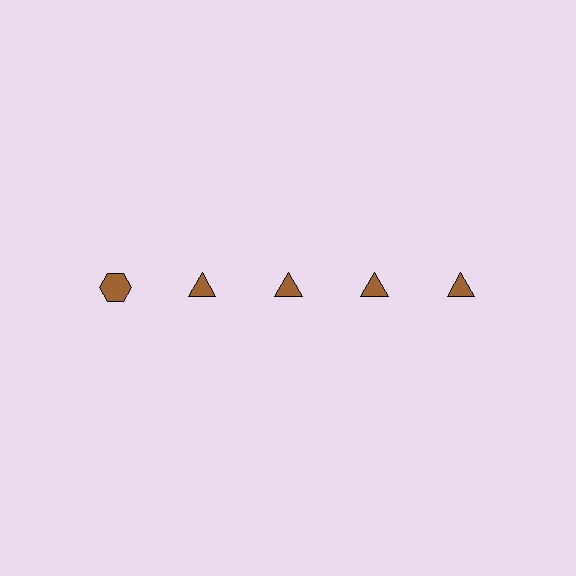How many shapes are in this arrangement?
There are 5 shapes arranged in a grid pattern.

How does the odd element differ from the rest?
It has a different shape: hexagon instead of triangle.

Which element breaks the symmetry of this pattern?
The brown hexagon in the top row, leftmost column breaks the symmetry. All other shapes are brown triangles.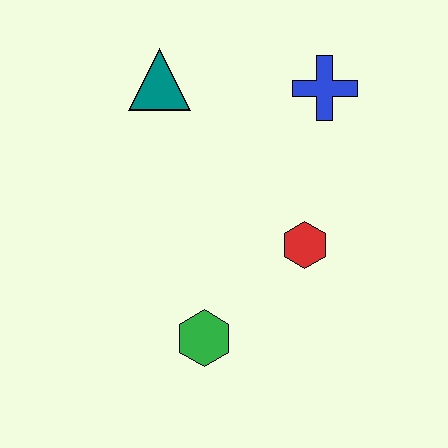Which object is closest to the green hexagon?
The red hexagon is closest to the green hexagon.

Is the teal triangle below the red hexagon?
No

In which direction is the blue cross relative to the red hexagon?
The blue cross is above the red hexagon.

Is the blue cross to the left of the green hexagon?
No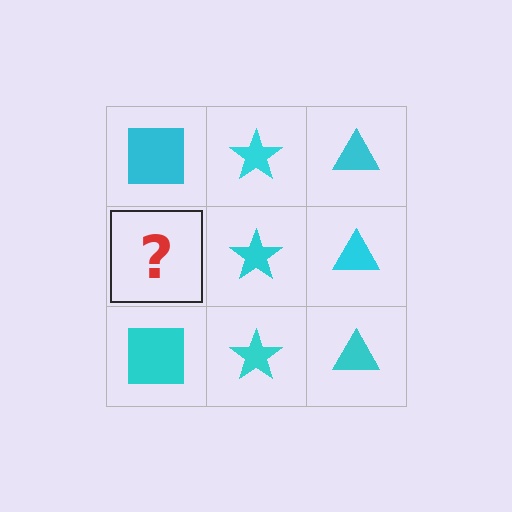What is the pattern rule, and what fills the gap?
The rule is that each column has a consistent shape. The gap should be filled with a cyan square.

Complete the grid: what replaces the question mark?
The question mark should be replaced with a cyan square.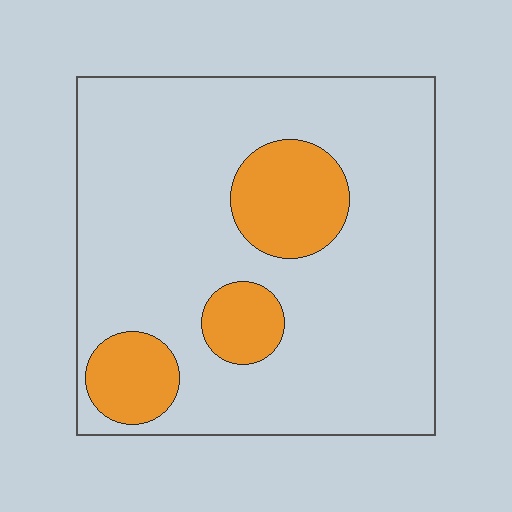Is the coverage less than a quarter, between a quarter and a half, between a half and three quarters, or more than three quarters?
Less than a quarter.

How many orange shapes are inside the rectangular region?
3.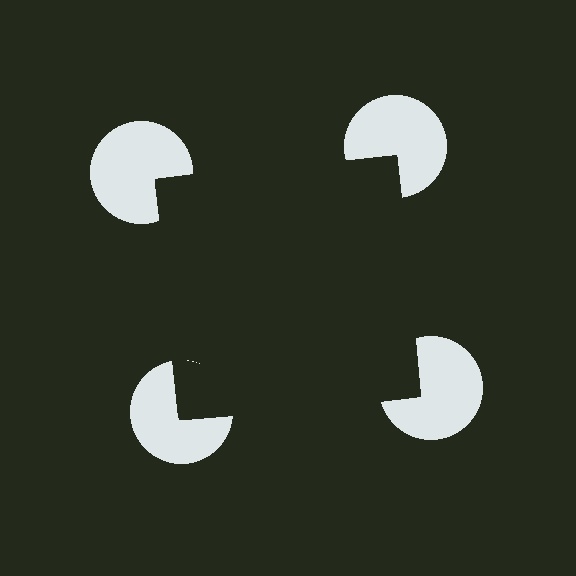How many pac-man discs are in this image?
There are 4 — one at each vertex of the illusory square.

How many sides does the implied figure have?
4 sides.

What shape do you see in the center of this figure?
An illusory square — its edges are inferred from the aligned wedge cuts in the pac-man discs, not physically drawn.